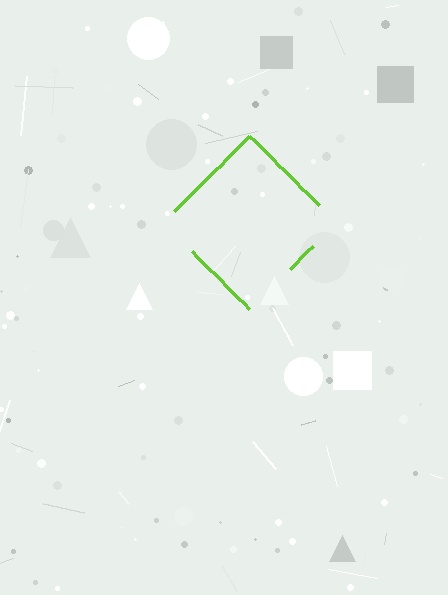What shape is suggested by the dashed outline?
The dashed outline suggests a diamond.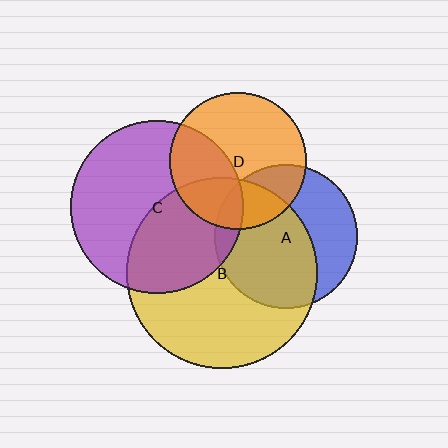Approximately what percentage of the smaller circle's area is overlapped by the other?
Approximately 35%.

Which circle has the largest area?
Circle B (yellow).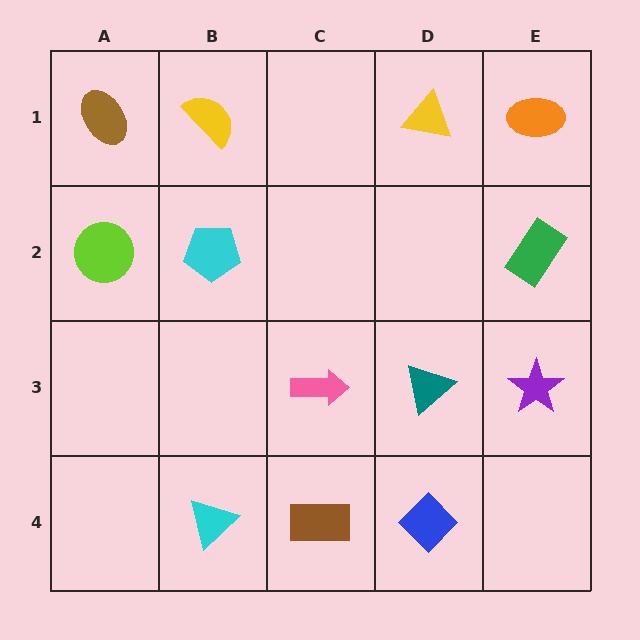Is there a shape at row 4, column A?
No, that cell is empty.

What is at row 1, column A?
A brown ellipse.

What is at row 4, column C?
A brown rectangle.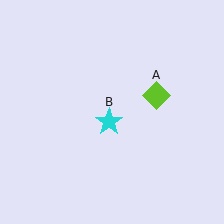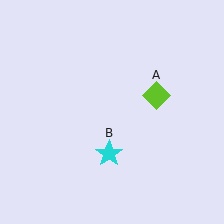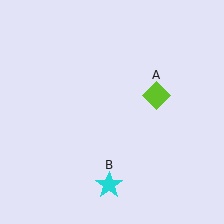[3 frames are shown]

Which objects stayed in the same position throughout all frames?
Lime diamond (object A) remained stationary.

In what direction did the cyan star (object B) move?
The cyan star (object B) moved down.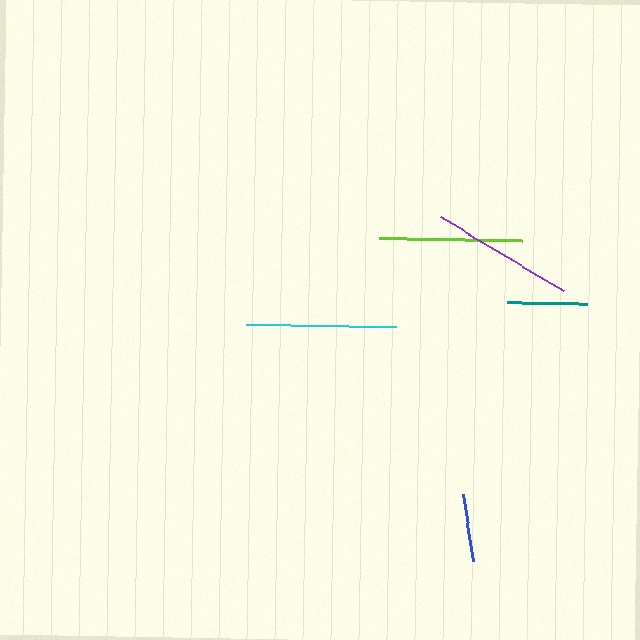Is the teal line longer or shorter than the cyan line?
The cyan line is longer than the teal line.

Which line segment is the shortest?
The blue line is the shortest at approximately 67 pixels.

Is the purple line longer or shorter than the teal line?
The purple line is longer than the teal line.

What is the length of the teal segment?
The teal segment is approximately 81 pixels long.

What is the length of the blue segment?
The blue segment is approximately 67 pixels long.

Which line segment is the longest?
The cyan line is the longest at approximately 150 pixels.